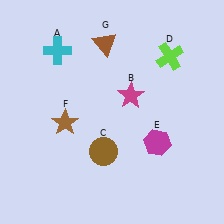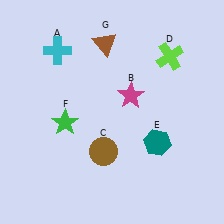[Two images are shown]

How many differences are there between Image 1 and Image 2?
There are 2 differences between the two images.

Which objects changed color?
E changed from magenta to teal. F changed from brown to green.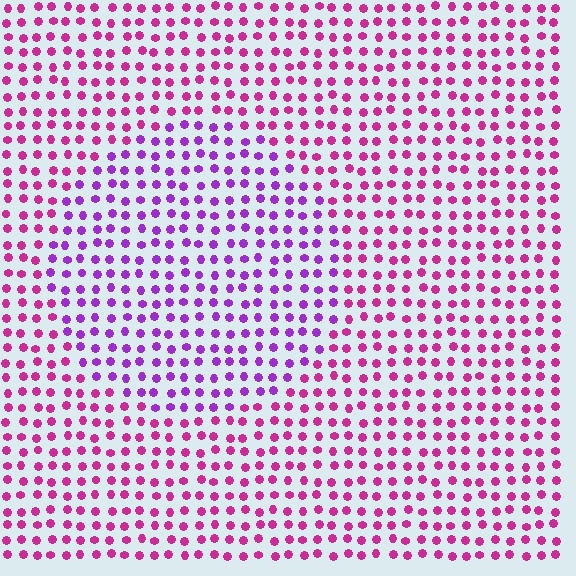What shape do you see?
I see a circle.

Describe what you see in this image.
The image is filled with small magenta elements in a uniform arrangement. A circle-shaped region is visible where the elements are tinted to a slightly different hue, forming a subtle color boundary.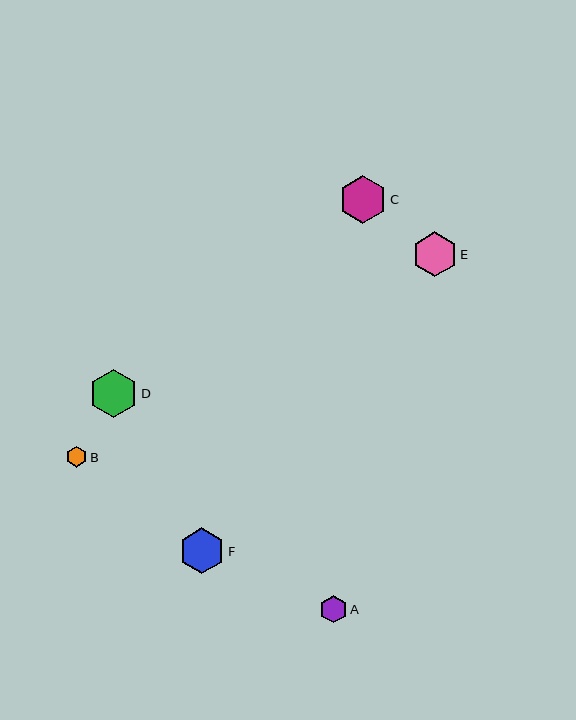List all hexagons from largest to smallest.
From largest to smallest: D, C, F, E, A, B.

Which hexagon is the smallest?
Hexagon B is the smallest with a size of approximately 21 pixels.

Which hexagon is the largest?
Hexagon D is the largest with a size of approximately 49 pixels.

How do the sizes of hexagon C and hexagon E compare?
Hexagon C and hexagon E are approximately the same size.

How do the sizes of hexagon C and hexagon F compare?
Hexagon C and hexagon F are approximately the same size.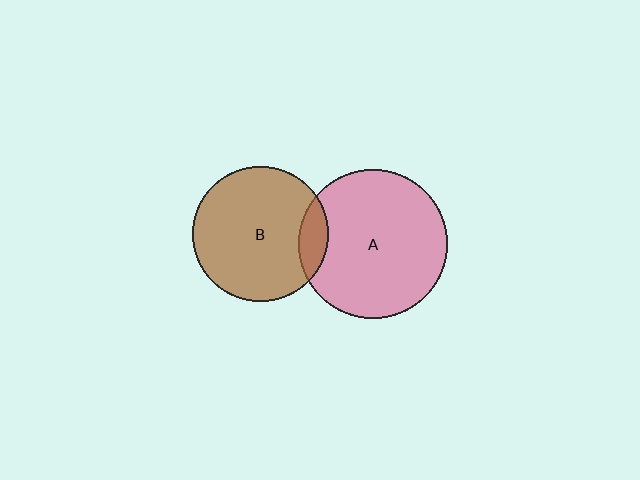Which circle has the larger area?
Circle A (pink).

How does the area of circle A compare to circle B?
Approximately 1.2 times.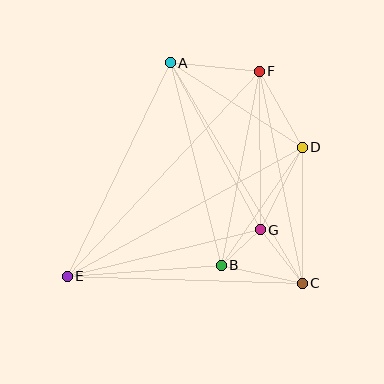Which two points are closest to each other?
Points B and G are closest to each other.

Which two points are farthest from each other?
Points E and F are farthest from each other.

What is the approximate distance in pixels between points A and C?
The distance between A and C is approximately 257 pixels.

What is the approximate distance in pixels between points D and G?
The distance between D and G is approximately 92 pixels.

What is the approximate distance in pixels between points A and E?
The distance between A and E is approximately 237 pixels.